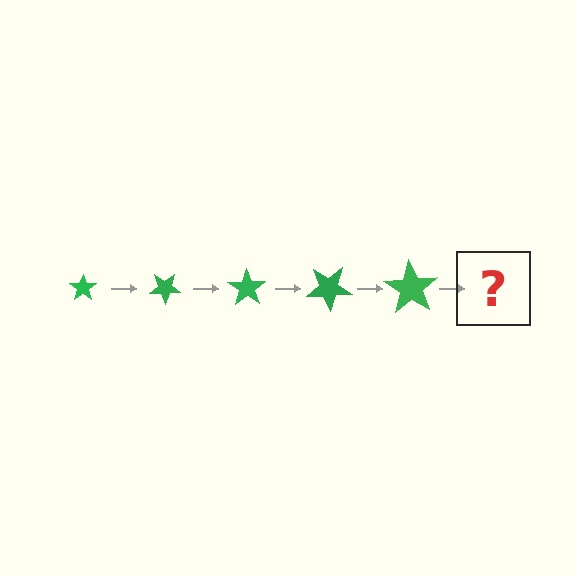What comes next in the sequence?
The next element should be a star, larger than the previous one and rotated 175 degrees from the start.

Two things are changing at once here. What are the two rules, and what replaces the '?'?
The two rules are that the star grows larger each step and it rotates 35 degrees each step. The '?' should be a star, larger than the previous one and rotated 175 degrees from the start.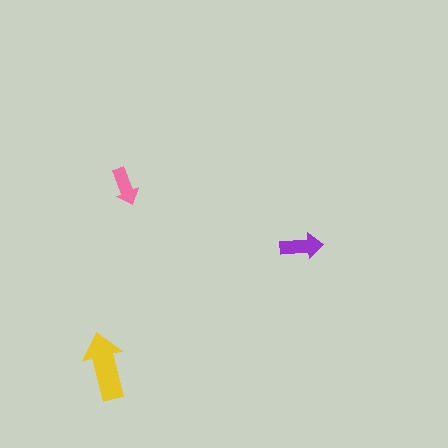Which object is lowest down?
The yellow arrow is bottommost.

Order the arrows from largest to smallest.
the yellow one, the purple one, the pink one.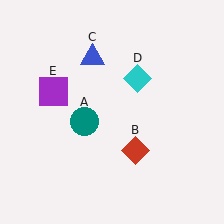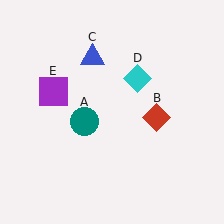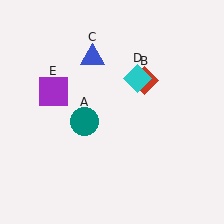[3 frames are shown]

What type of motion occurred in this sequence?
The red diamond (object B) rotated counterclockwise around the center of the scene.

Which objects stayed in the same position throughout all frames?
Teal circle (object A) and blue triangle (object C) and cyan diamond (object D) and purple square (object E) remained stationary.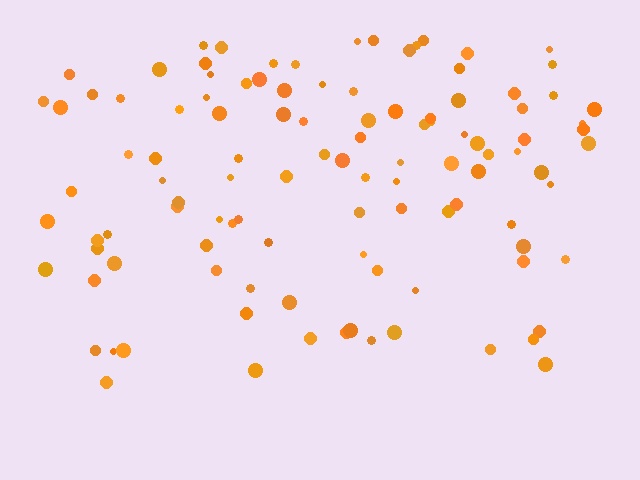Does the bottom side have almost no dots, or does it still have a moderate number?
Still a moderate number, just noticeably fewer than the top.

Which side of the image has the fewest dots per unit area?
The bottom.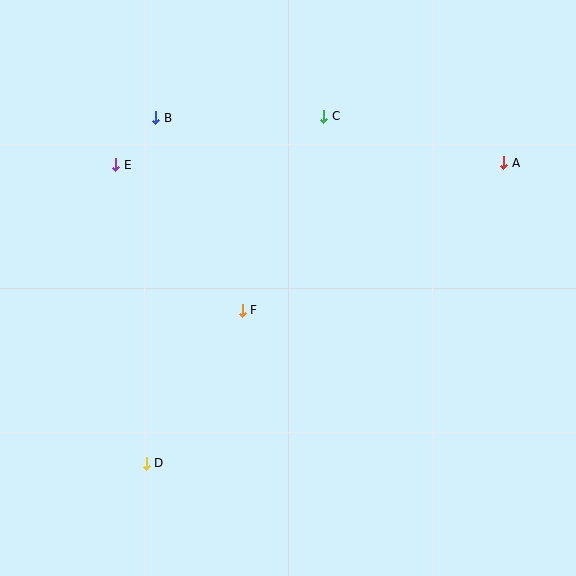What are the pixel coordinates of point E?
Point E is at (116, 165).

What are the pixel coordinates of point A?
Point A is at (504, 163).